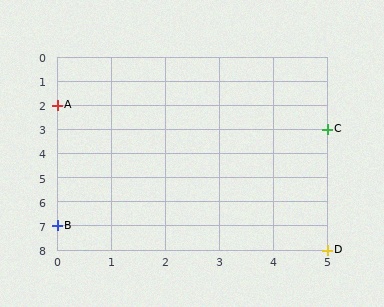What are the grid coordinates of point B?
Point B is at grid coordinates (0, 7).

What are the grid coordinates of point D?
Point D is at grid coordinates (5, 8).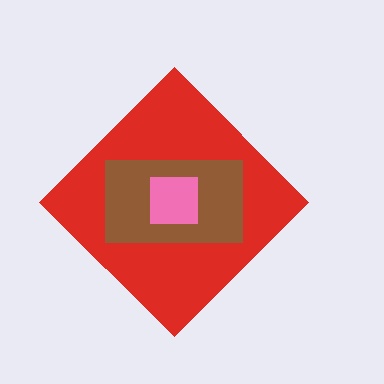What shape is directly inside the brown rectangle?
The pink square.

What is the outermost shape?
The red diamond.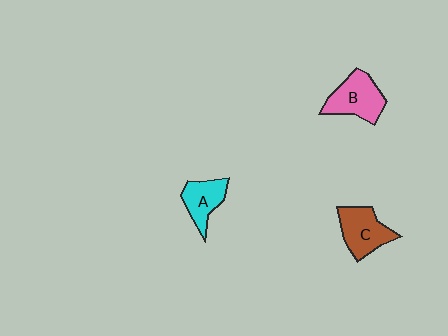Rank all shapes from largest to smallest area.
From largest to smallest: B (pink), C (brown), A (cyan).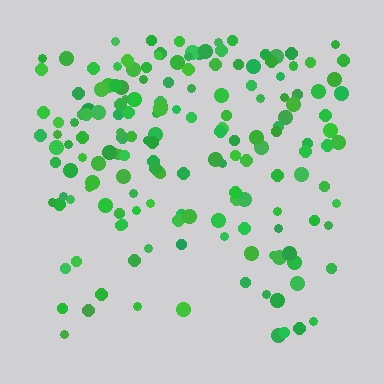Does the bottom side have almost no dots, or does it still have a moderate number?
Still a moderate number, just noticeably fewer than the top.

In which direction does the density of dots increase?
From bottom to top, with the top side densest.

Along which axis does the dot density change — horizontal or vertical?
Vertical.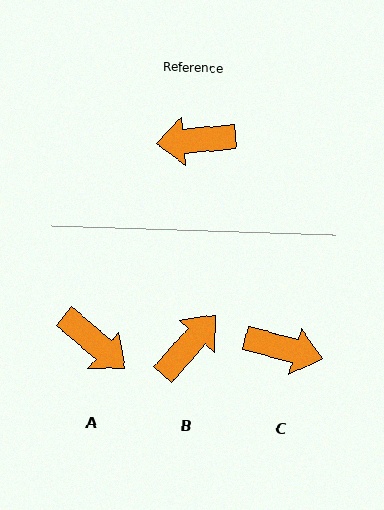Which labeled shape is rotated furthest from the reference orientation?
C, about 161 degrees away.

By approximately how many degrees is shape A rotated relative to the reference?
Approximately 135 degrees counter-clockwise.